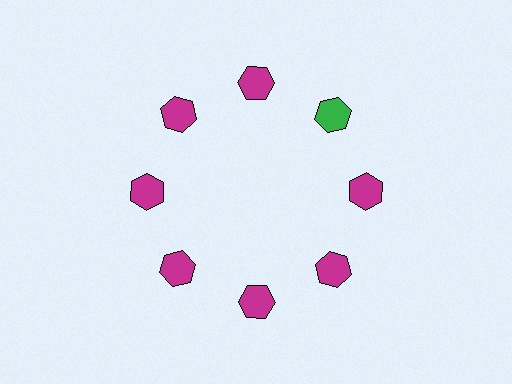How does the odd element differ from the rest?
It has a different color: green instead of magenta.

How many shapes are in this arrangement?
There are 8 shapes arranged in a ring pattern.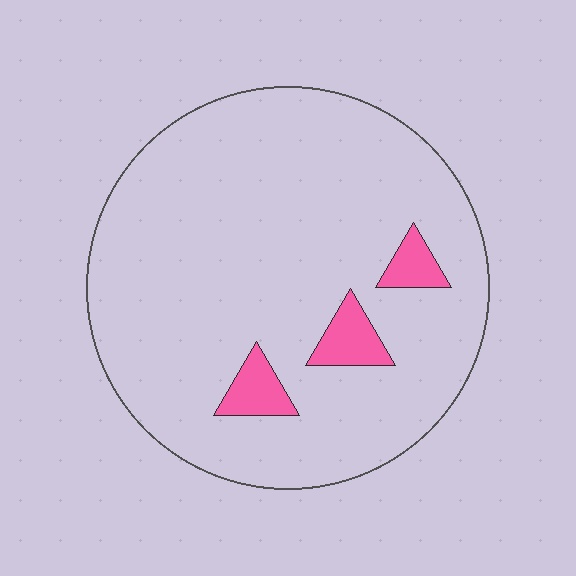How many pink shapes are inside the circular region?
3.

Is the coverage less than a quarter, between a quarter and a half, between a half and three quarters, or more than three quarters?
Less than a quarter.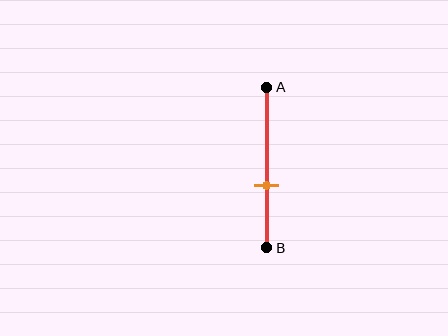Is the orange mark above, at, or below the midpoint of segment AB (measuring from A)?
The orange mark is below the midpoint of segment AB.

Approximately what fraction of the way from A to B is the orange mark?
The orange mark is approximately 60% of the way from A to B.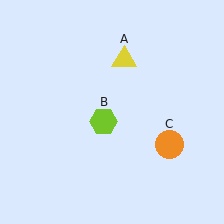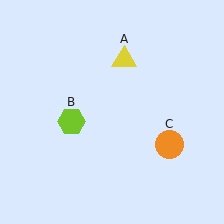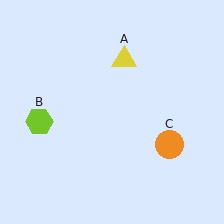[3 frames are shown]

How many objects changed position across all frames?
1 object changed position: lime hexagon (object B).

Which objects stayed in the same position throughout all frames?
Yellow triangle (object A) and orange circle (object C) remained stationary.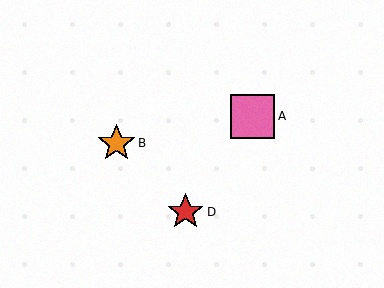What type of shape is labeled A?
Shape A is a pink square.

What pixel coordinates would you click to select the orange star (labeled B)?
Click at (117, 143) to select the orange star B.